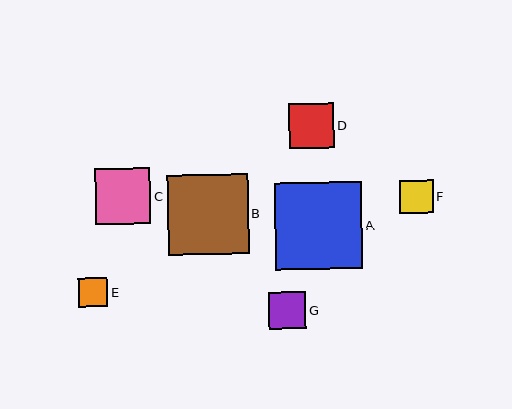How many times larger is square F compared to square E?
Square F is approximately 1.2 times the size of square E.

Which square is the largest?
Square A is the largest with a size of approximately 87 pixels.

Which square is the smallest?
Square E is the smallest with a size of approximately 29 pixels.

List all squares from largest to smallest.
From largest to smallest: A, B, C, D, G, F, E.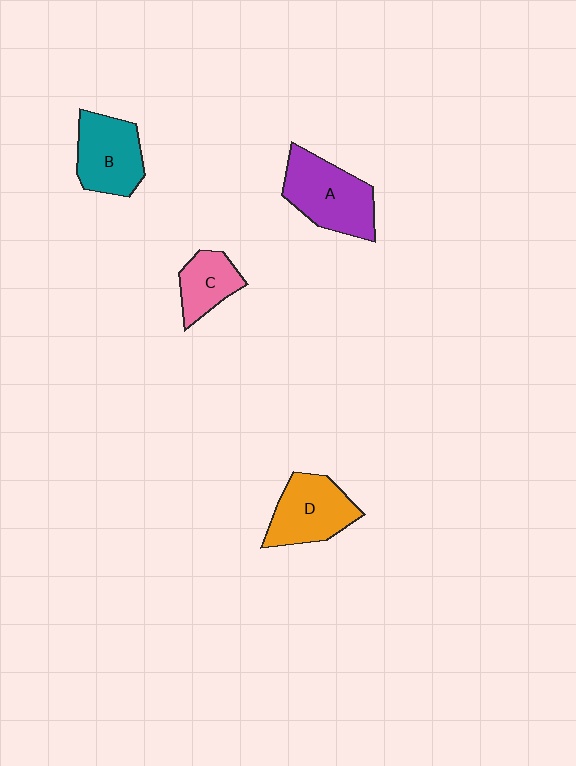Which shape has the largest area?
Shape A (purple).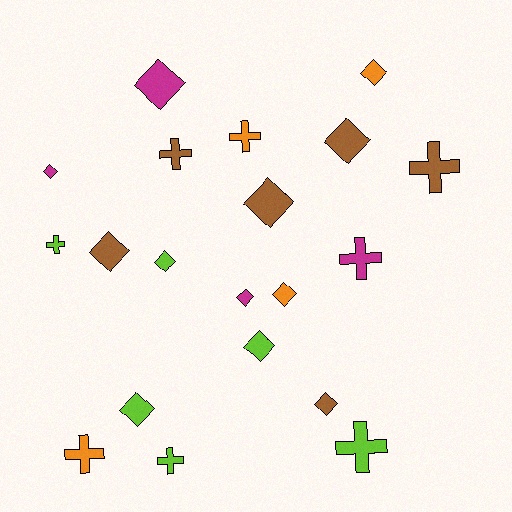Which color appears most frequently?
Brown, with 6 objects.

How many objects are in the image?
There are 20 objects.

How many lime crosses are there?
There are 3 lime crosses.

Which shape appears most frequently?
Diamond, with 12 objects.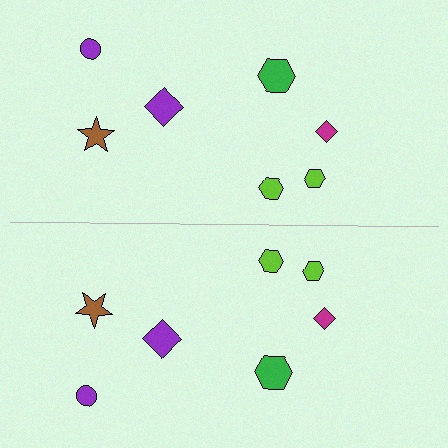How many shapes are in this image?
There are 14 shapes in this image.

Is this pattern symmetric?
Yes, this pattern has bilateral (reflection) symmetry.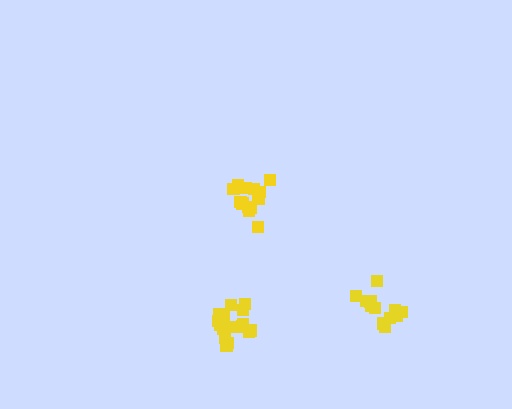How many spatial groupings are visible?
There are 3 spatial groupings.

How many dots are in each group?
Group 1: 16 dots, Group 2: 12 dots, Group 3: 14 dots (42 total).